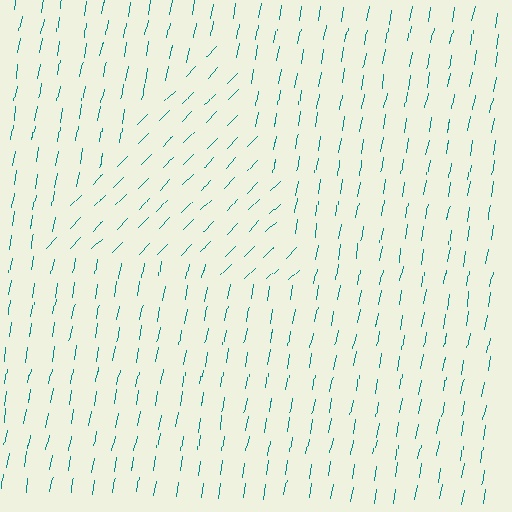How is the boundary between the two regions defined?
The boundary is defined purely by a change in line orientation (approximately 33 degrees difference). All lines are the same color and thickness.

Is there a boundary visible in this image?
Yes, there is a texture boundary formed by a change in line orientation.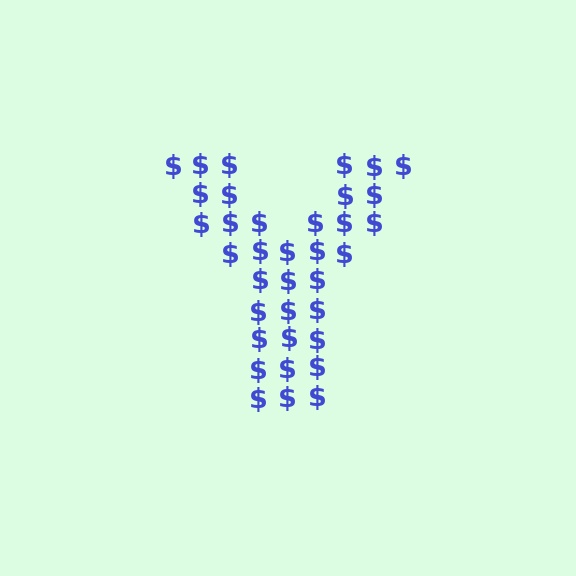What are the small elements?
The small elements are dollar signs.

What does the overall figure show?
The overall figure shows the letter Y.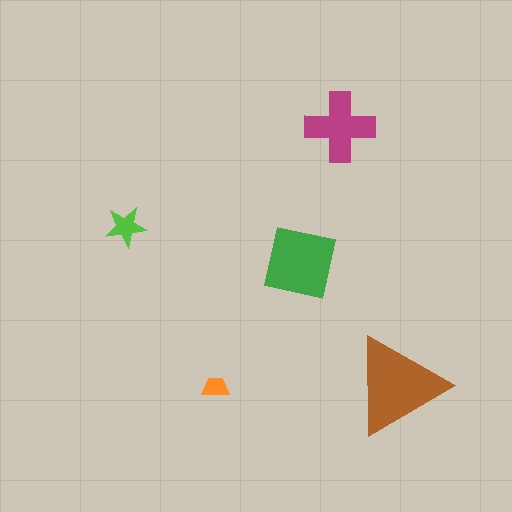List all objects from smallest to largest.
The orange trapezoid, the lime star, the magenta cross, the green square, the brown triangle.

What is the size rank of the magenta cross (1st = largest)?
3rd.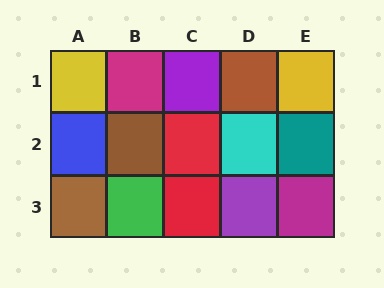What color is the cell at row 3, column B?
Green.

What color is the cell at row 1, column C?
Purple.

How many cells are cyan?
1 cell is cyan.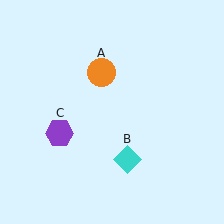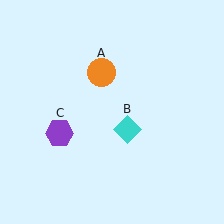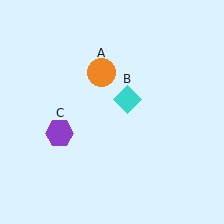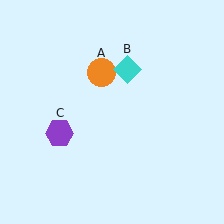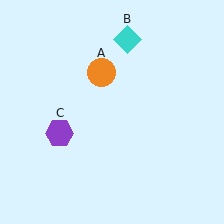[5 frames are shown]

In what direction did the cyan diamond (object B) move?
The cyan diamond (object B) moved up.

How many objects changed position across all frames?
1 object changed position: cyan diamond (object B).